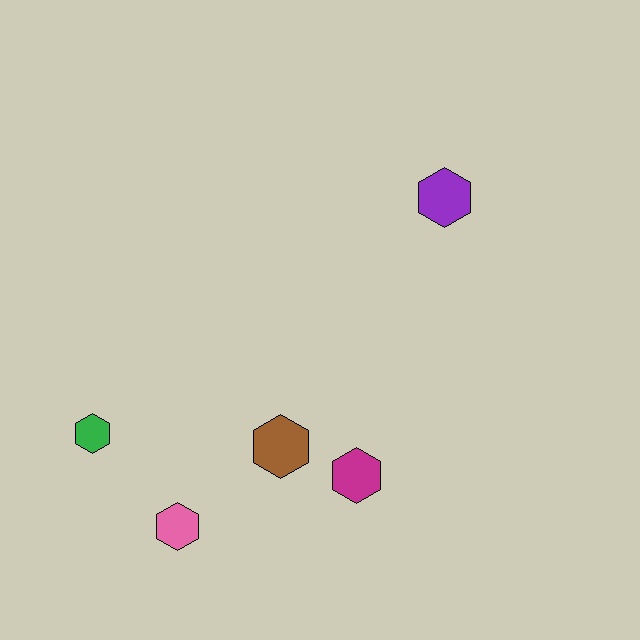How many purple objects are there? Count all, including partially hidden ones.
There is 1 purple object.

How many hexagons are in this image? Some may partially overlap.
There are 5 hexagons.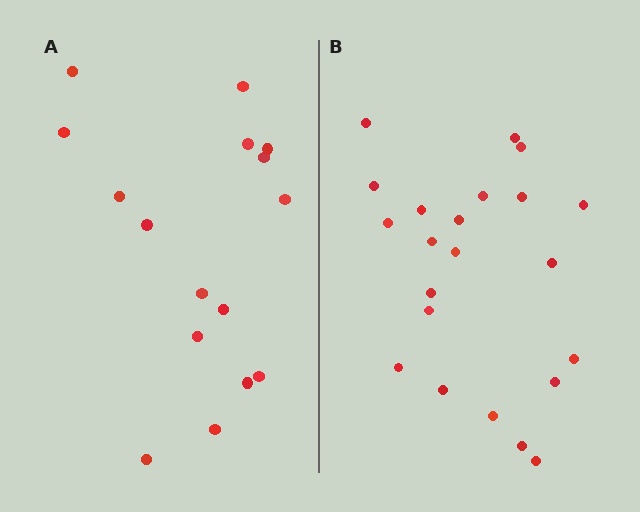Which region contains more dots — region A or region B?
Region B (the right region) has more dots.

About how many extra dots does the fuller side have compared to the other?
Region B has about 6 more dots than region A.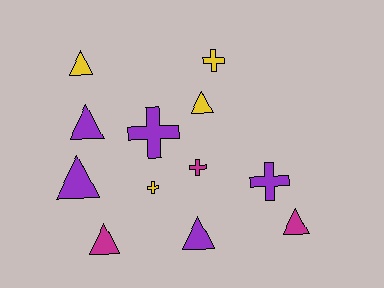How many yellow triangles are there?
There are 2 yellow triangles.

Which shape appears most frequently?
Triangle, with 7 objects.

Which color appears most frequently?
Purple, with 5 objects.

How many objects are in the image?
There are 12 objects.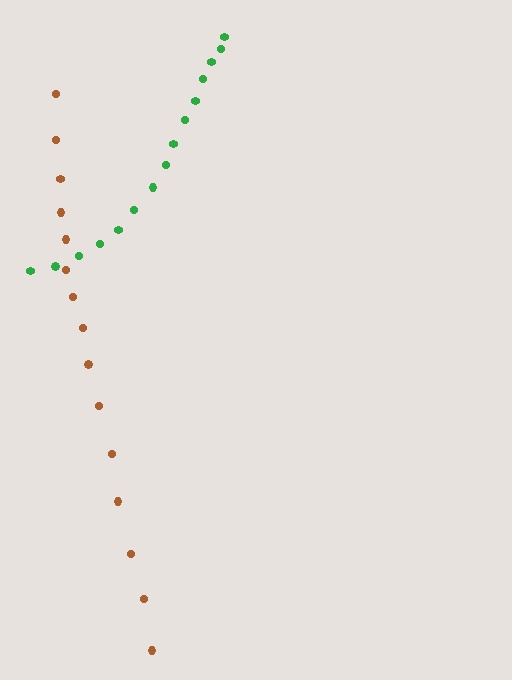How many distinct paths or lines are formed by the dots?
There are 2 distinct paths.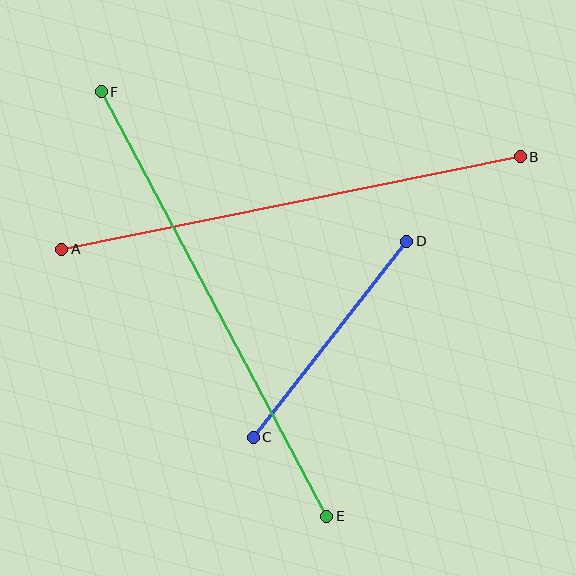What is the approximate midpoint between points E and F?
The midpoint is at approximately (214, 304) pixels.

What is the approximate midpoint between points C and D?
The midpoint is at approximately (330, 339) pixels.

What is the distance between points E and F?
The distance is approximately 481 pixels.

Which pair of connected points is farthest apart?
Points E and F are farthest apart.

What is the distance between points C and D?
The distance is approximately 249 pixels.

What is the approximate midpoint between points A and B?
The midpoint is at approximately (291, 203) pixels.